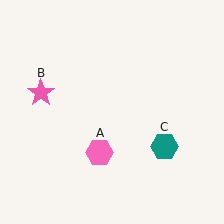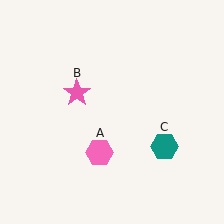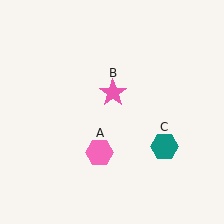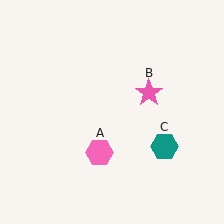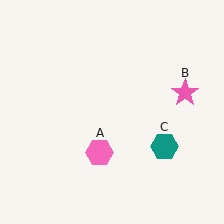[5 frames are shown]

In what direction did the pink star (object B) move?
The pink star (object B) moved right.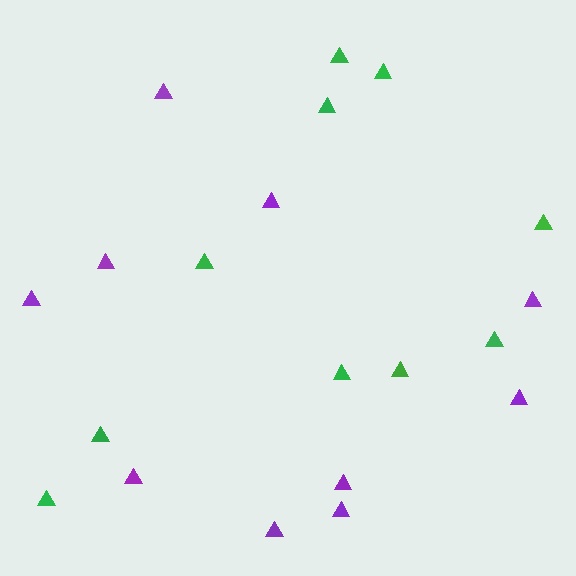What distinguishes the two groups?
There are 2 groups: one group of green triangles (10) and one group of purple triangles (10).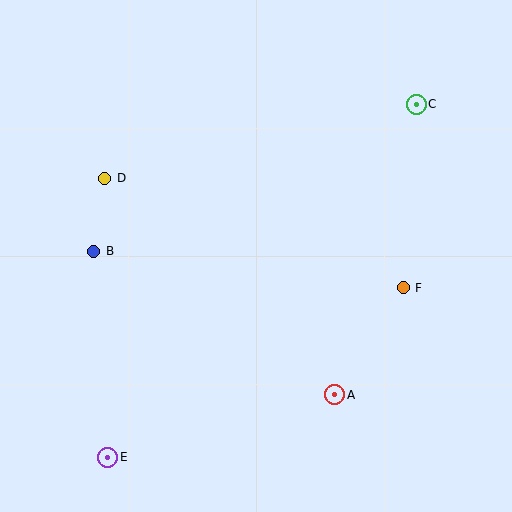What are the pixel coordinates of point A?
Point A is at (335, 395).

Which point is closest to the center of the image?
Point F at (403, 288) is closest to the center.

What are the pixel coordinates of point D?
Point D is at (105, 178).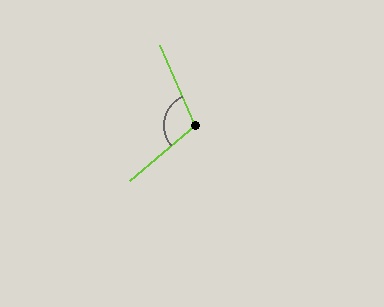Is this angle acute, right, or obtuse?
It is obtuse.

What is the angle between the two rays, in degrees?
Approximately 107 degrees.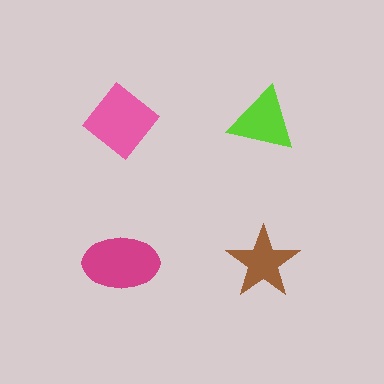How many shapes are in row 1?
2 shapes.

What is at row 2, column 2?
A brown star.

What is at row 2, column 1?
A magenta ellipse.